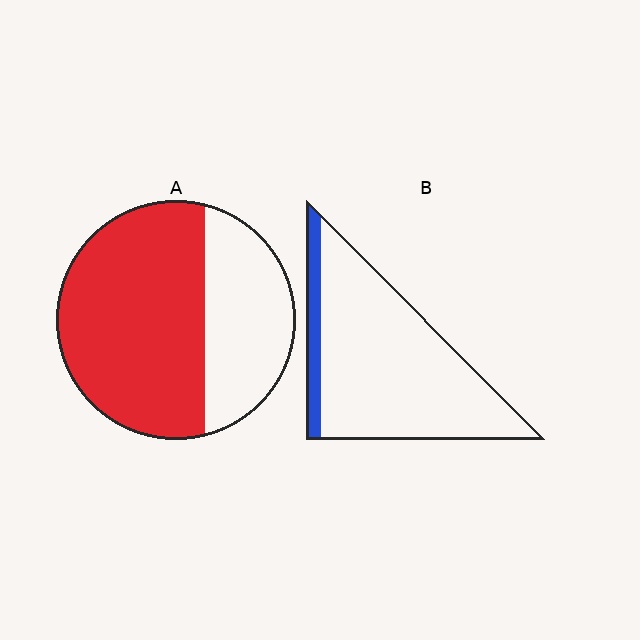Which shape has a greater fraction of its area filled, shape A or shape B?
Shape A.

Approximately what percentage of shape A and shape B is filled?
A is approximately 65% and B is approximately 10%.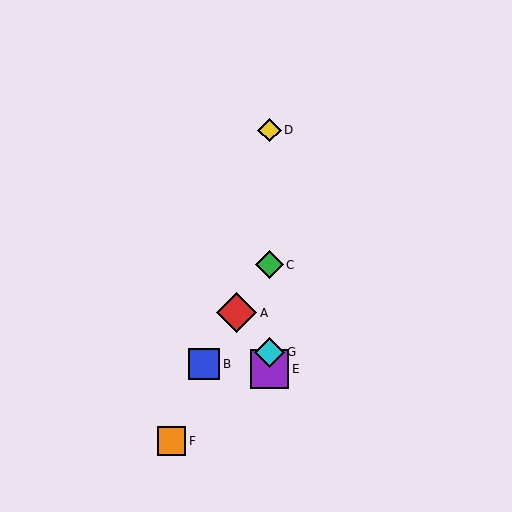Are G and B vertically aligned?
No, G is at x≈269 and B is at x≈204.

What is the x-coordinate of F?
Object F is at x≈172.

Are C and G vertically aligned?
Yes, both are at x≈269.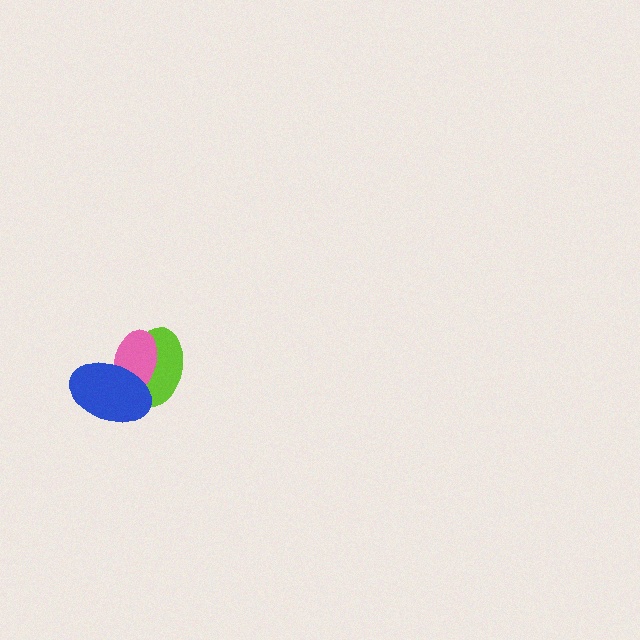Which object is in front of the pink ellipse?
The blue ellipse is in front of the pink ellipse.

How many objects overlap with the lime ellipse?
2 objects overlap with the lime ellipse.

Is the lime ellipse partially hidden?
Yes, it is partially covered by another shape.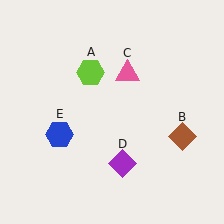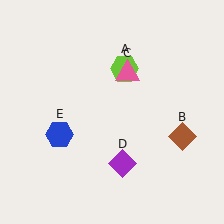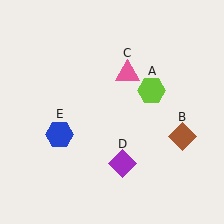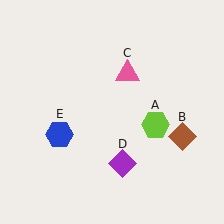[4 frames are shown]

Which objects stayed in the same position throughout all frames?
Brown diamond (object B) and pink triangle (object C) and purple diamond (object D) and blue hexagon (object E) remained stationary.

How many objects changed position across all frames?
1 object changed position: lime hexagon (object A).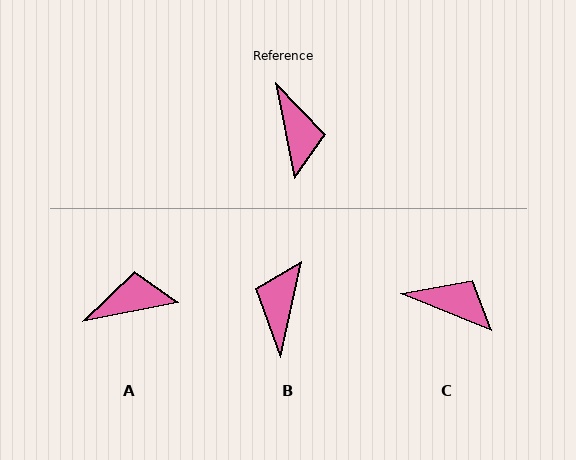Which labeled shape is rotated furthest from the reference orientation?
B, about 157 degrees away.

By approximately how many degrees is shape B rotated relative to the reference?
Approximately 157 degrees counter-clockwise.